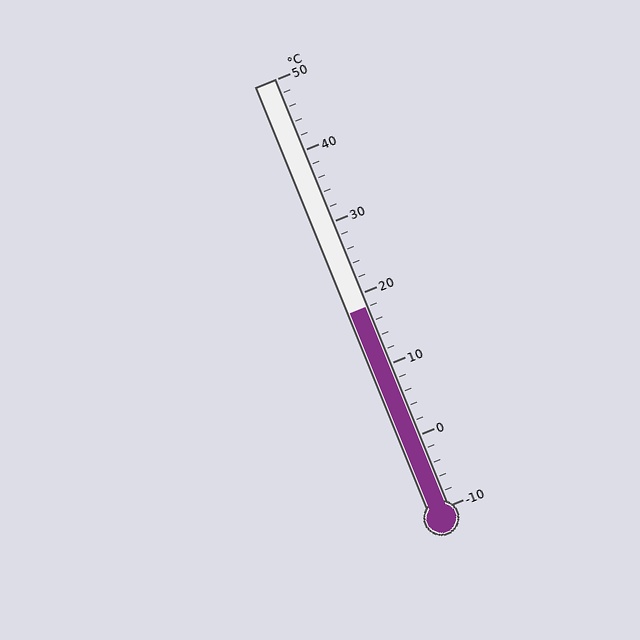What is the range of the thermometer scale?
The thermometer scale ranges from -10°C to 50°C.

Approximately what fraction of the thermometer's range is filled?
The thermometer is filled to approximately 45% of its range.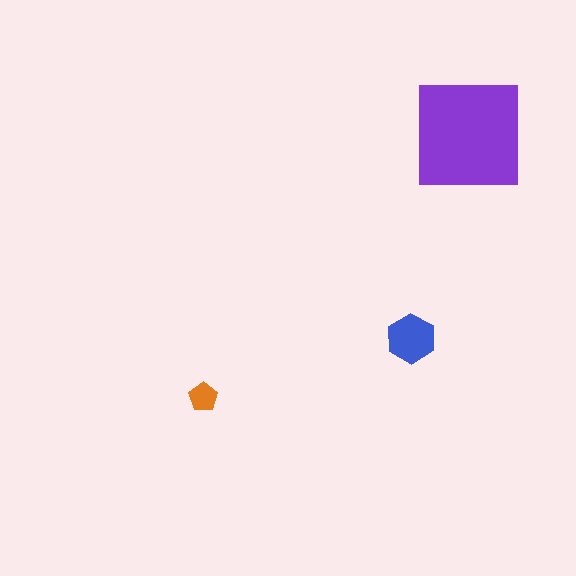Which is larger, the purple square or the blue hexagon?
The purple square.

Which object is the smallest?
The orange pentagon.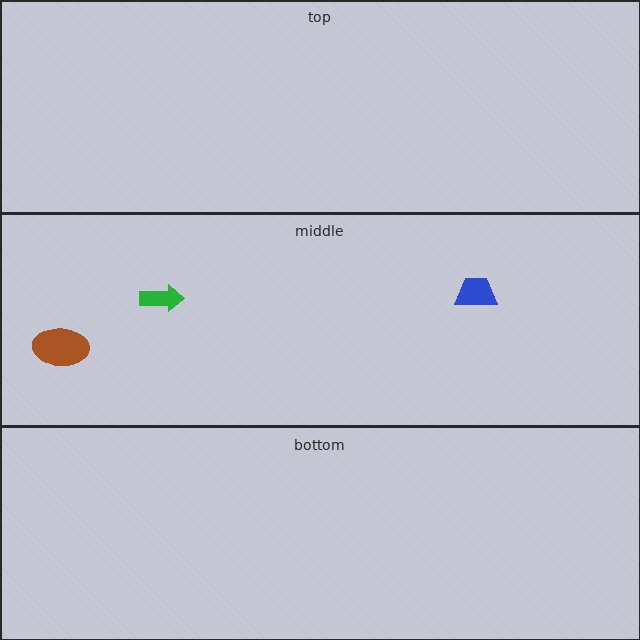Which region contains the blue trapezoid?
The middle region.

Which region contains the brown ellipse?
The middle region.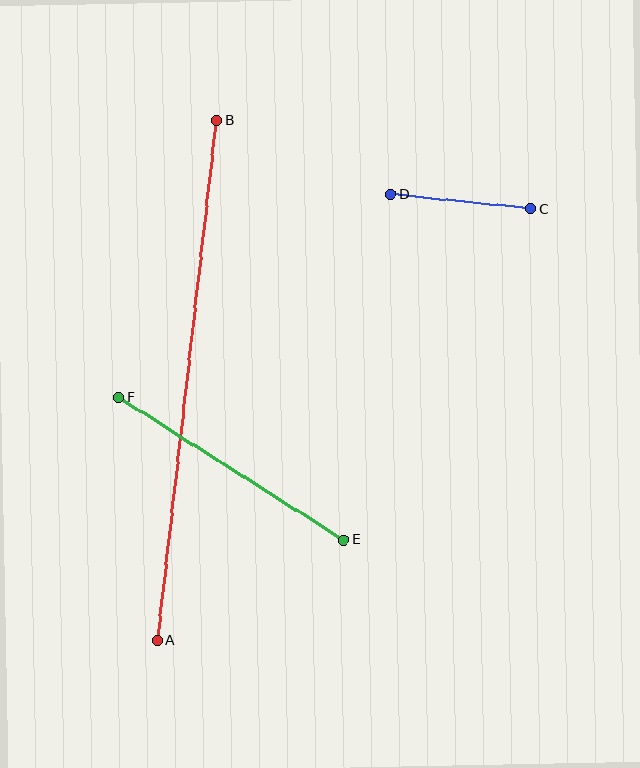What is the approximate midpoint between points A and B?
The midpoint is at approximately (187, 380) pixels.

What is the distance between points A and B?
The distance is approximately 524 pixels.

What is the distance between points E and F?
The distance is approximately 266 pixels.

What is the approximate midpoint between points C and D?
The midpoint is at approximately (461, 202) pixels.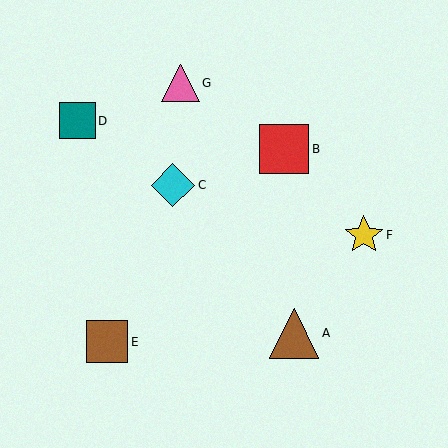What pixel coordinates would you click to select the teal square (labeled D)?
Click at (77, 121) to select the teal square D.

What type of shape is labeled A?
Shape A is a brown triangle.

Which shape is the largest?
The brown triangle (labeled A) is the largest.